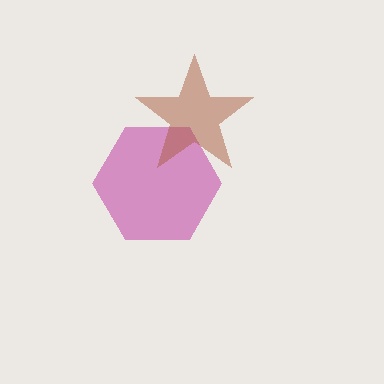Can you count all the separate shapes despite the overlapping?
Yes, there are 2 separate shapes.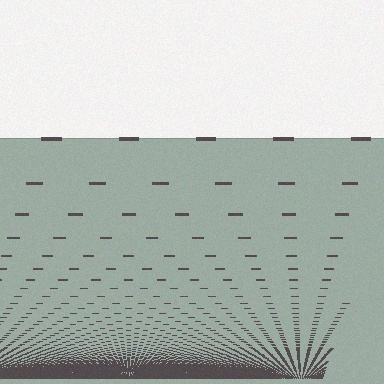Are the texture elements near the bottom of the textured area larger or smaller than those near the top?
Smaller. The gradient is inverted — elements near the bottom are smaller and denser.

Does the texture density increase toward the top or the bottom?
Density increases toward the bottom.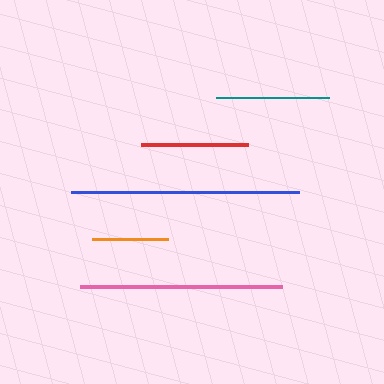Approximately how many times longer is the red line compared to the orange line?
The red line is approximately 1.4 times the length of the orange line.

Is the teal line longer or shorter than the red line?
The teal line is longer than the red line.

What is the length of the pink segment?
The pink segment is approximately 201 pixels long.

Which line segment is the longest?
The blue line is the longest at approximately 229 pixels.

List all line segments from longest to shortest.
From longest to shortest: blue, pink, teal, red, orange.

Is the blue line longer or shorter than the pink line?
The blue line is longer than the pink line.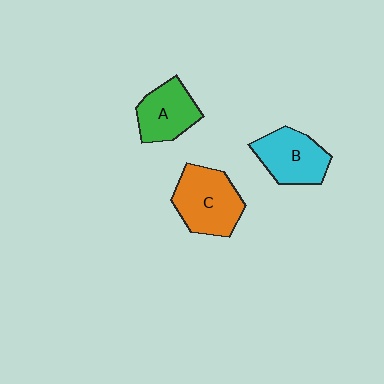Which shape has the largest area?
Shape C (orange).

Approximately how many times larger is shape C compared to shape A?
Approximately 1.3 times.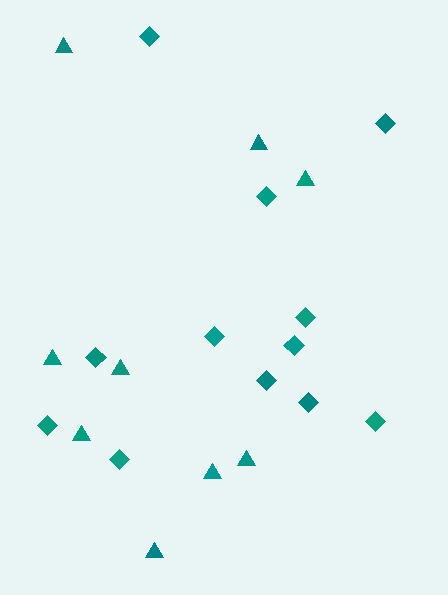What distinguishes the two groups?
There are 2 groups: one group of triangles (9) and one group of diamonds (12).